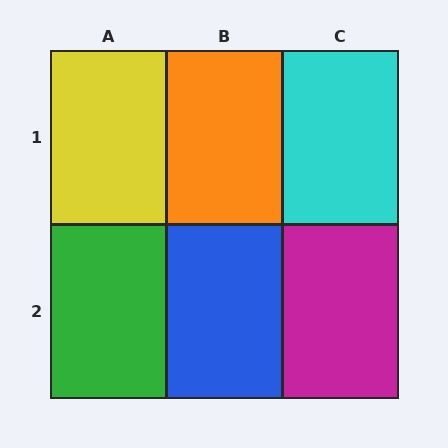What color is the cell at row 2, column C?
Magenta.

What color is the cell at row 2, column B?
Blue.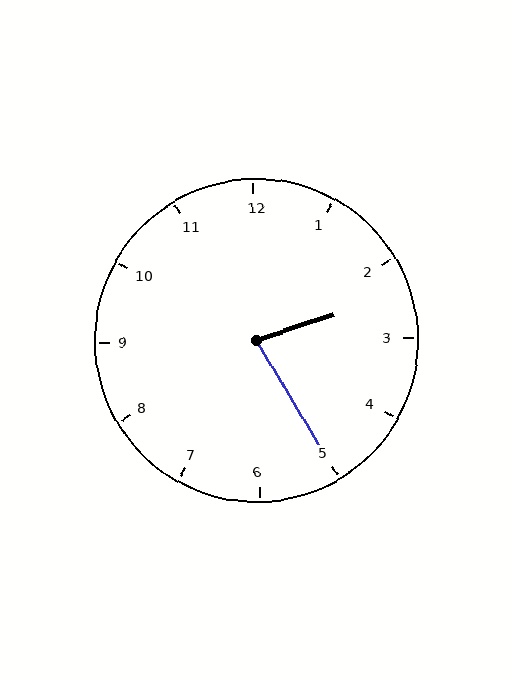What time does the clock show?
2:25.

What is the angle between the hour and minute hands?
Approximately 78 degrees.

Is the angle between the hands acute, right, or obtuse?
It is acute.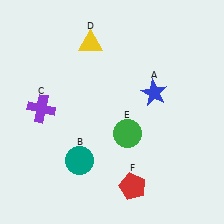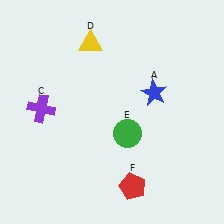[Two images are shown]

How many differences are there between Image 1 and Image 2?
There is 1 difference between the two images.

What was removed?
The teal circle (B) was removed in Image 2.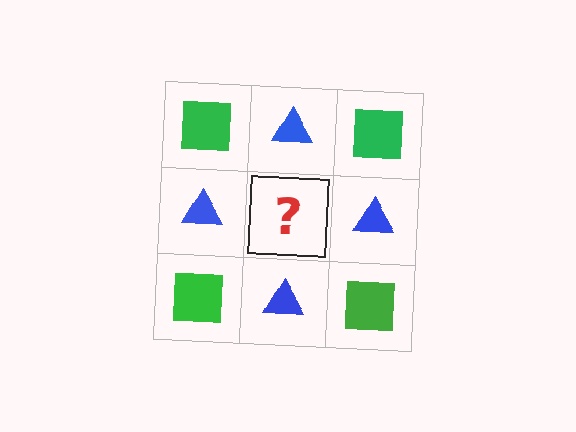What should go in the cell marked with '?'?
The missing cell should contain a green square.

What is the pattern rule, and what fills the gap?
The rule is that it alternates green square and blue triangle in a checkerboard pattern. The gap should be filled with a green square.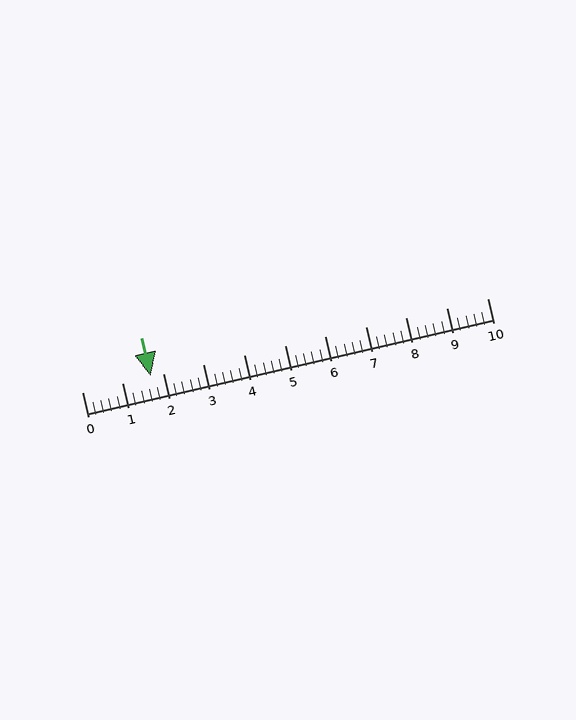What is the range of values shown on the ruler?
The ruler shows values from 0 to 10.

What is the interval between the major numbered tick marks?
The major tick marks are spaced 1 units apart.